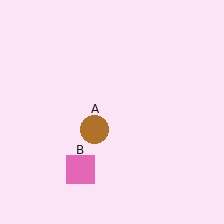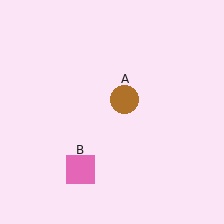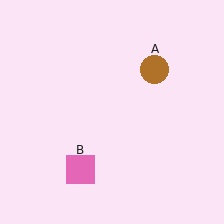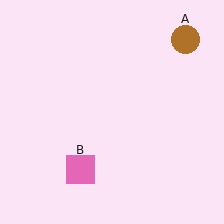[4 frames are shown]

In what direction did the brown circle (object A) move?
The brown circle (object A) moved up and to the right.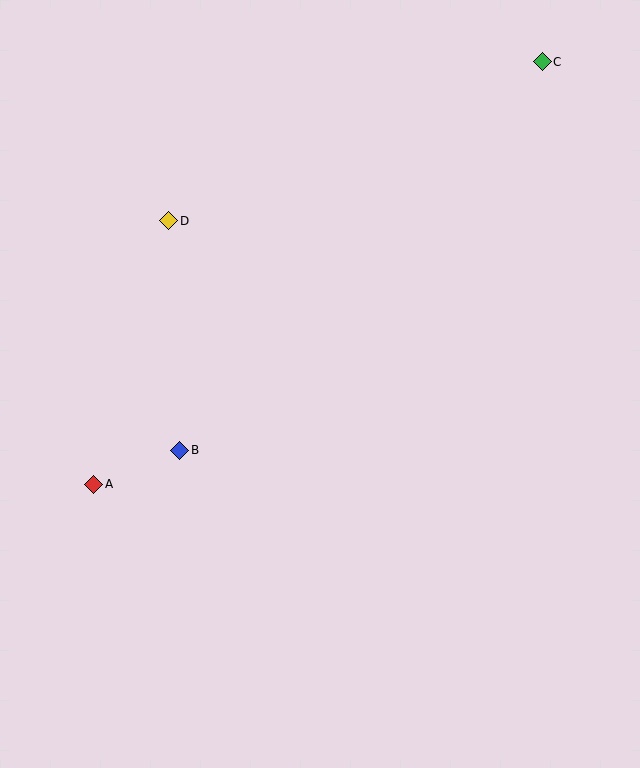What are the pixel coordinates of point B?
Point B is at (180, 450).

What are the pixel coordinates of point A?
Point A is at (94, 484).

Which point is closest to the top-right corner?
Point C is closest to the top-right corner.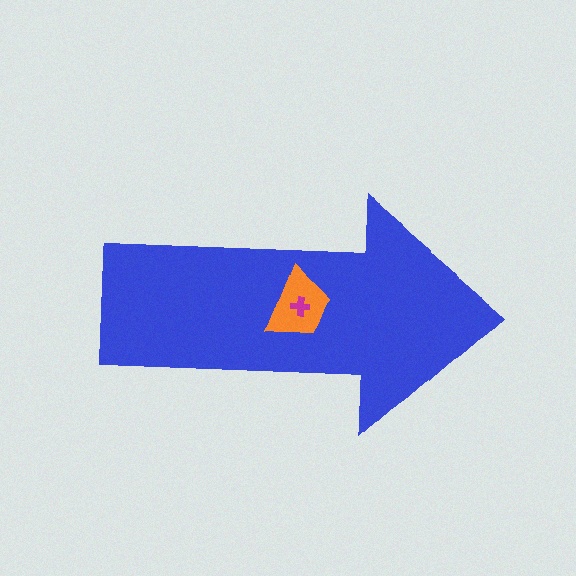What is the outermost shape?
The blue arrow.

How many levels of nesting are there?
3.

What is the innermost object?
The magenta cross.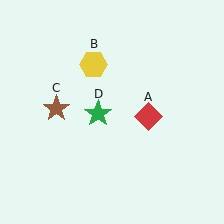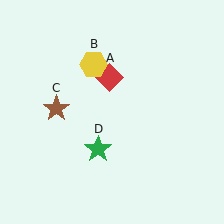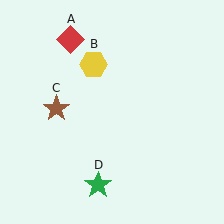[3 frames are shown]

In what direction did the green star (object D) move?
The green star (object D) moved down.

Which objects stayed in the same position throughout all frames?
Yellow hexagon (object B) and brown star (object C) remained stationary.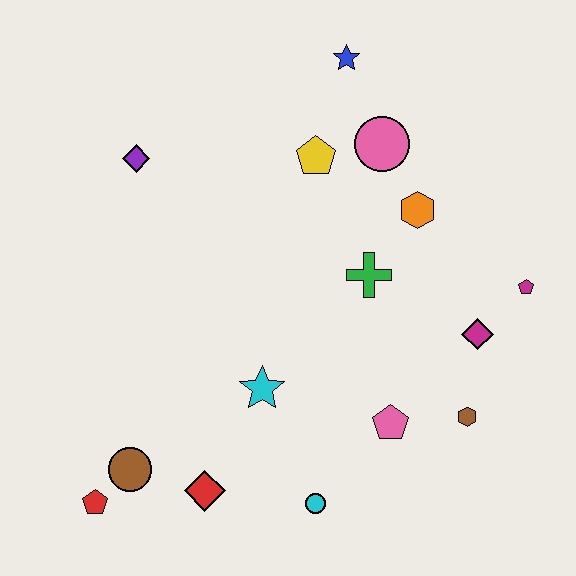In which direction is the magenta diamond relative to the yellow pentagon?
The magenta diamond is below the yellow pentagon.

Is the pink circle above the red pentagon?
Yes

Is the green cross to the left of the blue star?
No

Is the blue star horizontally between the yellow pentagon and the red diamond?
No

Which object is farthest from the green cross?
The red pentagon is farthest from the green cross.